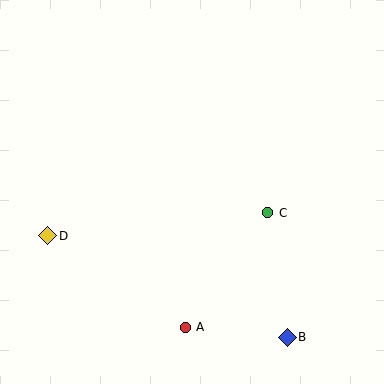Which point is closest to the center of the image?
Point C at (268, 213) is closest to the center.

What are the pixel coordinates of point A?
Point A is at (185, 327).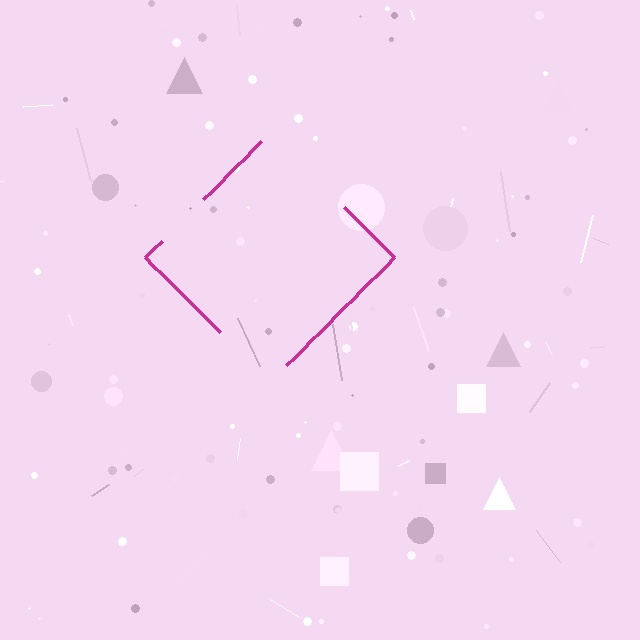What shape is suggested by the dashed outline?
The dashed outline suggests a diamond.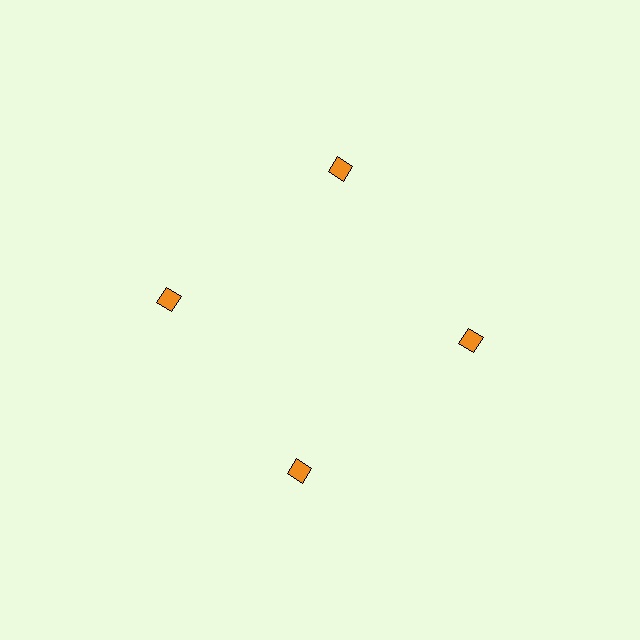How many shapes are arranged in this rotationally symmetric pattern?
There are 4 shapes, arranged in 4 groups of 1.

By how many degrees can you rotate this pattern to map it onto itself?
The pattern maps onto itself every 90 degrees of rotation.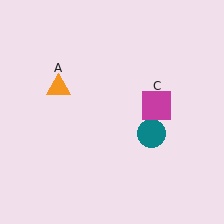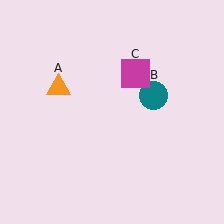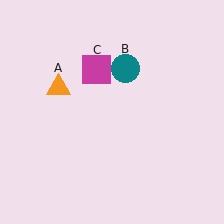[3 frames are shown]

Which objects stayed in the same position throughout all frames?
Orange triangle (object A) remained stationary.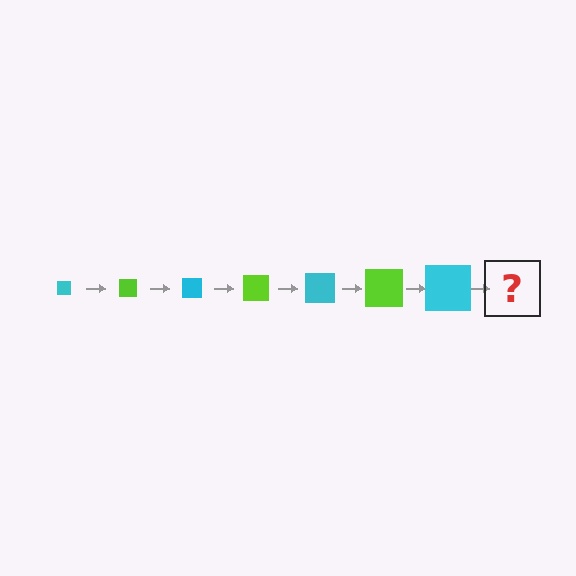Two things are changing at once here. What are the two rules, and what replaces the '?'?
The two rules are that the square grows larger each step and the color cycles through cyan and lime. The '?' should be a lime square, larger than the previous one.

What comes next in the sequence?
The next element should be a lime square, larger than the previous one.